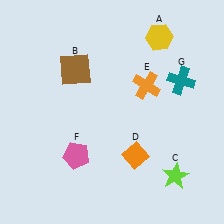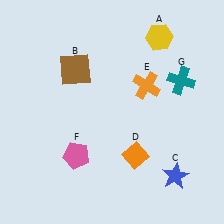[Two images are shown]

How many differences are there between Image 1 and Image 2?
There is 1 difference between the two images.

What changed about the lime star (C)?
In Image 1, C is lime. In Image 2, it changed to blue.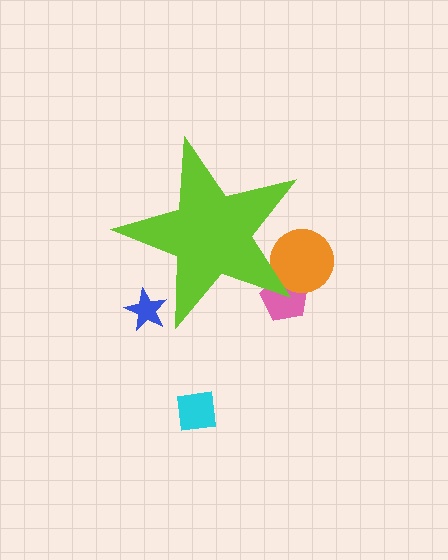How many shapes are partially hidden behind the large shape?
3 shapes are partially hidden.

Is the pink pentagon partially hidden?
Yes, the pink pentagon is partially hidden behind the lime star.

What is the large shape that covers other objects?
A lime star.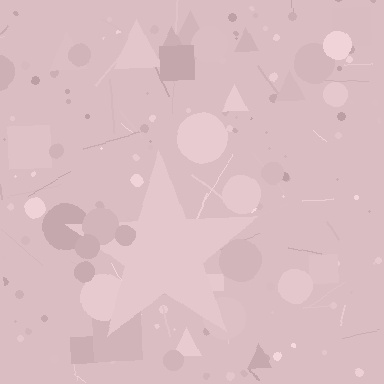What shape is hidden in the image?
A star is hidden in the image.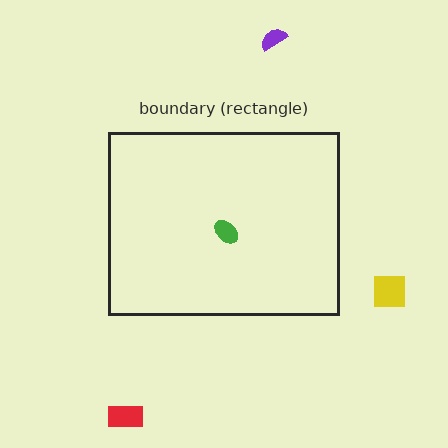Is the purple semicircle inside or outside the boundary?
Outside.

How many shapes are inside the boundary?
1 inside, 3 outside.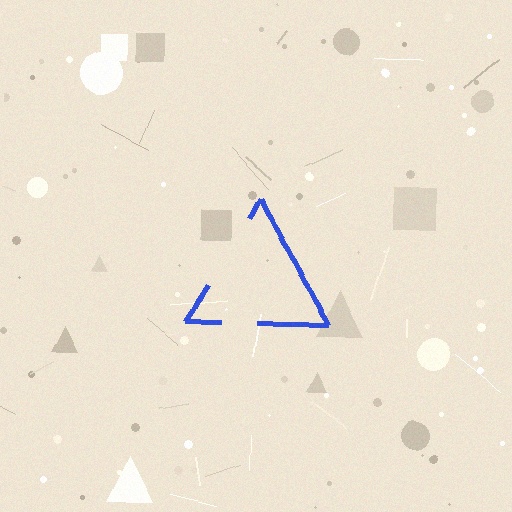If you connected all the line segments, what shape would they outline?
They would outline a triangle.